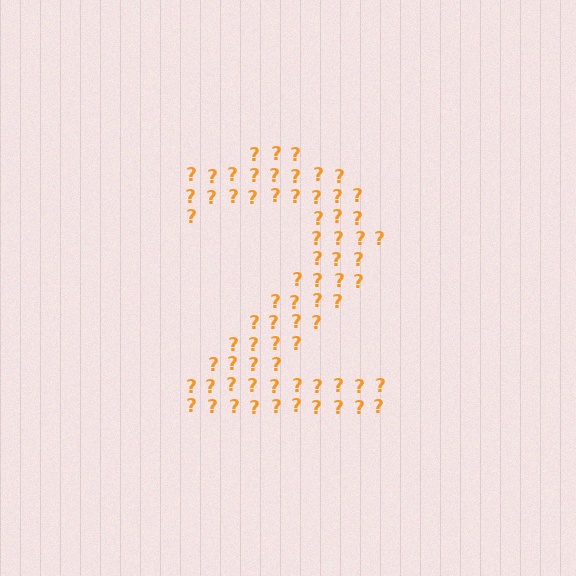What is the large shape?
The large shape is the digit 2.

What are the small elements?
The small elements are question marks.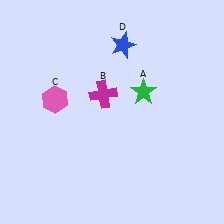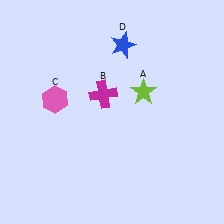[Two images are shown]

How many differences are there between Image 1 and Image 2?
There is 1 difference between the two images.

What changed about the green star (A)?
In Image 1, A is green. In Image 2, it changed to lime.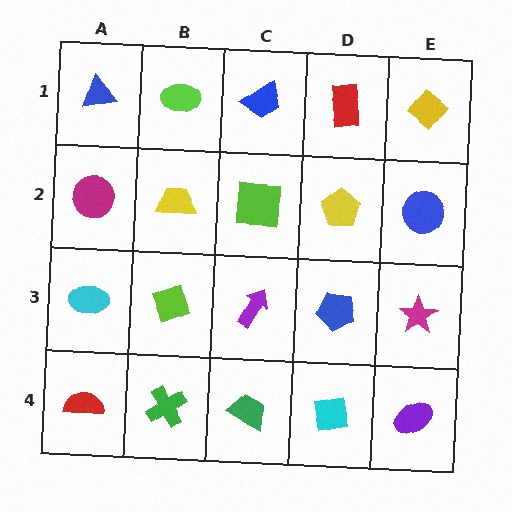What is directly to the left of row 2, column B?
A magenta circle.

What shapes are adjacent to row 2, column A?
A blue triangle (row 1, column A), a cyan ellipse (row 3, column A), a yellow trapezoid (row 2, column B).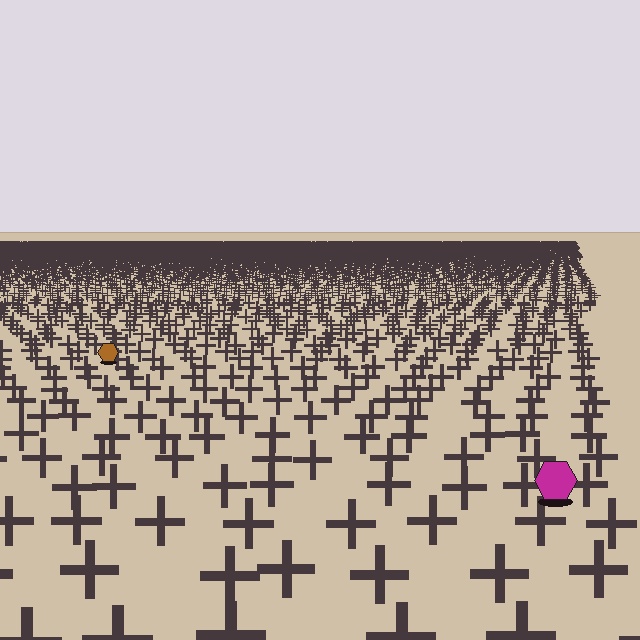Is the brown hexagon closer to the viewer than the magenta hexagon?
No. The magenta hexagon is closer — you can tell from the texture gradient: the ground texture is coarser near it.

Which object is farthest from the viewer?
The brown hexagon is farthest from the viewer. It appears smaller and the ground texture around it is denser.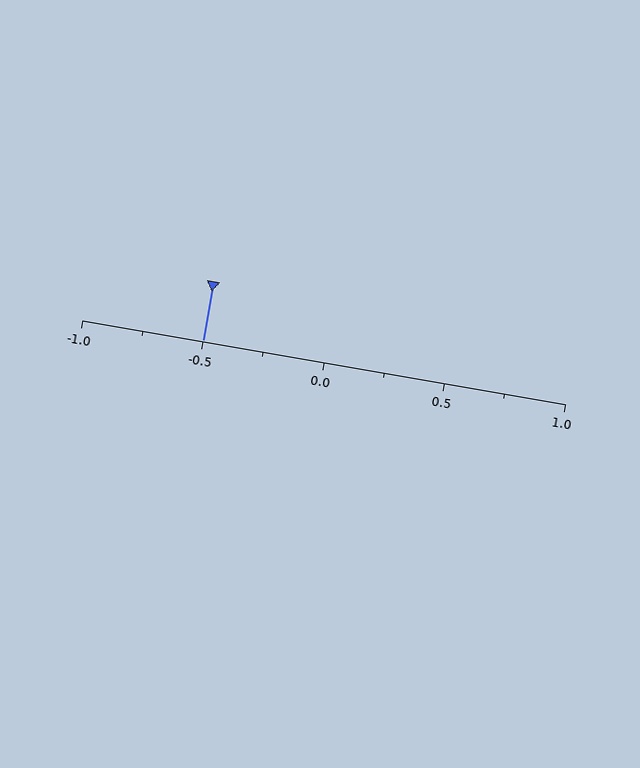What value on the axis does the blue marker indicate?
The marker indicates approximately -0.5.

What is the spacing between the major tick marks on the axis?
The major ticks are spaced 0.5 apart.